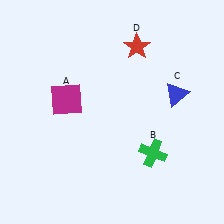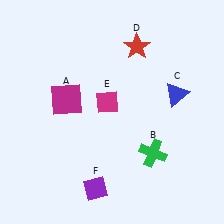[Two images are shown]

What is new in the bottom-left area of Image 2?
A purple diamond (F) was added in the bottom-left area of Image 2.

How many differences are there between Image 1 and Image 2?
There are 2 differences between the two images.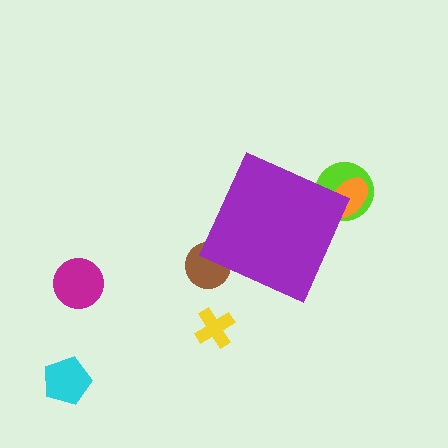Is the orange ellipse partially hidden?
Yes, the orange ellipse is partially hidden behind the purple diamond.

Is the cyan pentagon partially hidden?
No, the cyan pentagon is fully visible.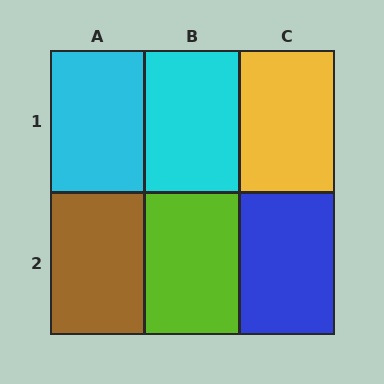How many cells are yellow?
1 cell is yellow.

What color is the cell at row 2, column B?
Lime.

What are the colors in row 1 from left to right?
Cyan, cyan, yellow.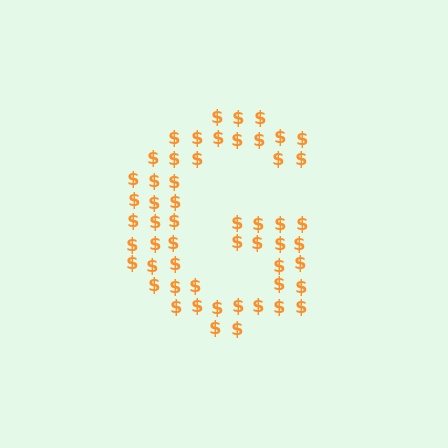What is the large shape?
The large shape is the letter G.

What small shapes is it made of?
It is made of small dollar signs.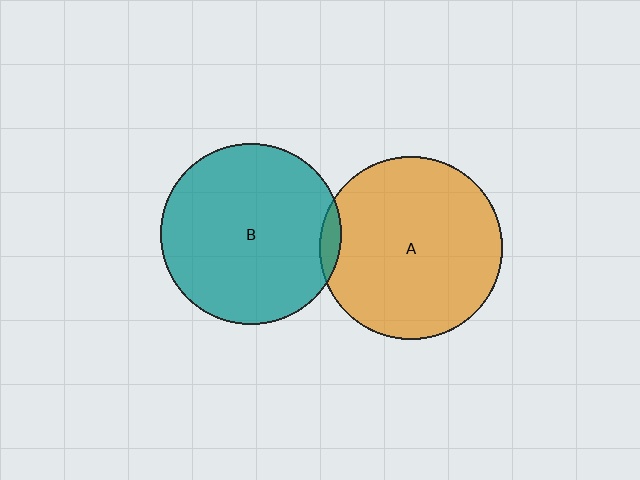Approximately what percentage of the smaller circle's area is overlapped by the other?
Approximately 5%.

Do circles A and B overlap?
Yes.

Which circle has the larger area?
Circle A (orange).